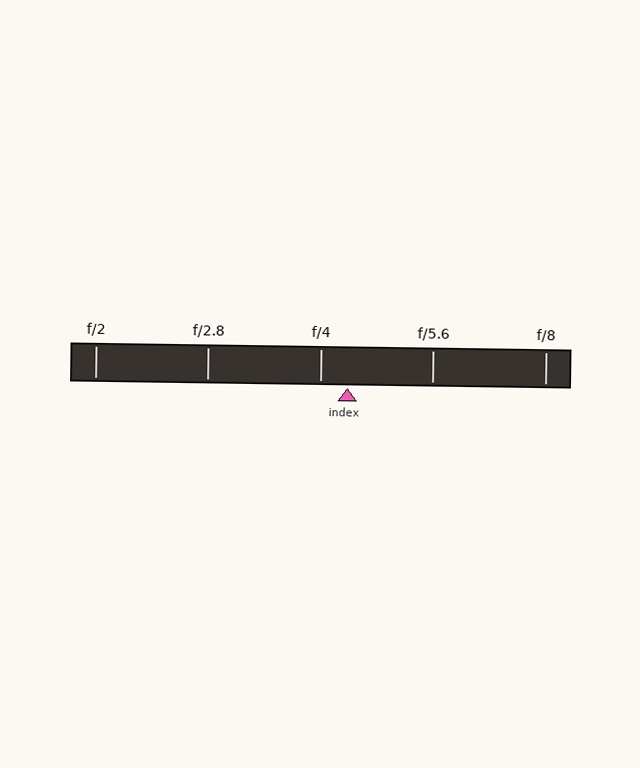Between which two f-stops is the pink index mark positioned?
The index mark is between f/4 and f/5.6.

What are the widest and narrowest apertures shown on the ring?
The widest aperture shown is f/2 and the narrowest is f/8.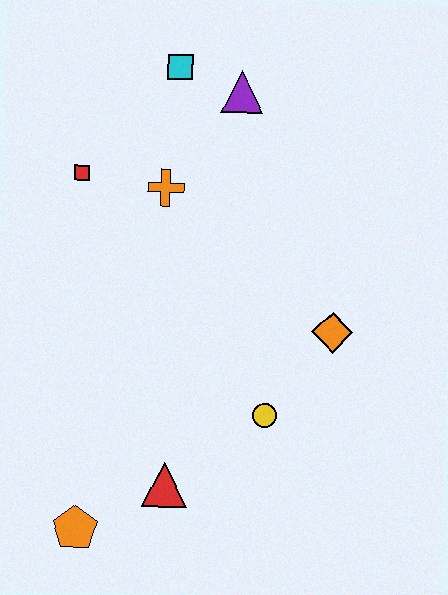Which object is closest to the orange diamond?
The yellow circle is closest to the orange diamond.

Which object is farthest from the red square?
The orange pentagon is farthest from the red square.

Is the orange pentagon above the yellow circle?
No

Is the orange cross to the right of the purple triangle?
No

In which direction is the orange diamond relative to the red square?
The orange diamond is to the right of the red square.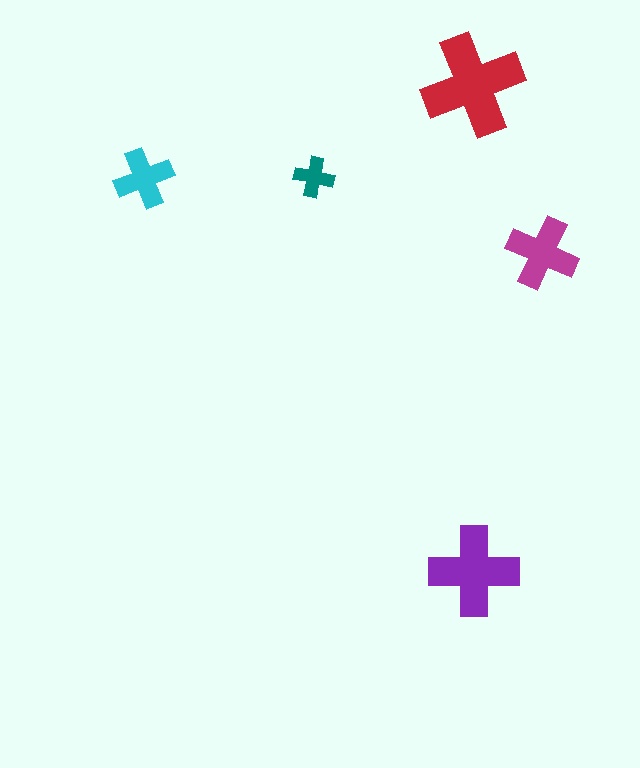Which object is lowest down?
The purple cross is bottommost.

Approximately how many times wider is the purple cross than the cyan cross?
About 1.5 times wider.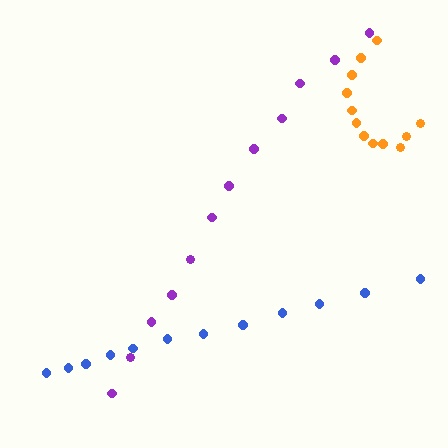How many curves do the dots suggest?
There are 3 distinct paths.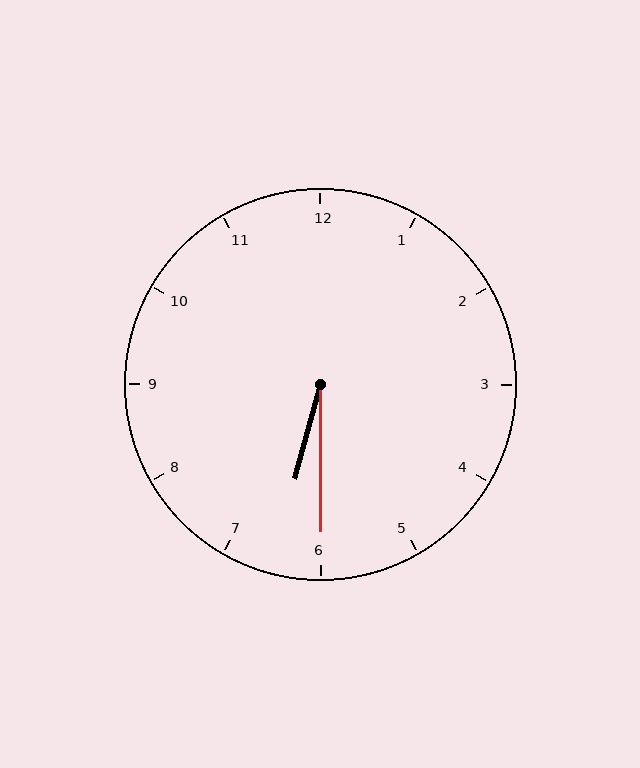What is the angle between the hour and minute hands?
Approximately 15 degrees.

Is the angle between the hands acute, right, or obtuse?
It is acute.